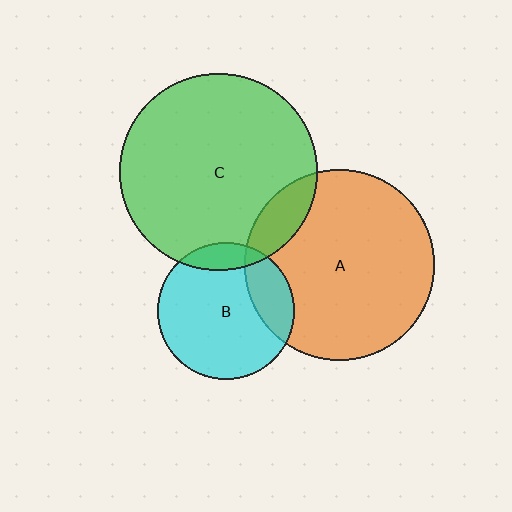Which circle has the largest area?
Circle C (green).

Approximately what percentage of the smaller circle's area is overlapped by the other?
Approximately 20%.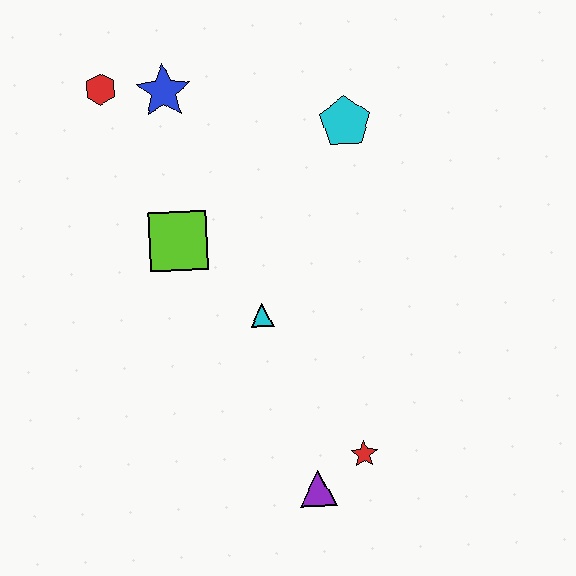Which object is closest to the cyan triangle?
The lime square is closest to the cyan triangle.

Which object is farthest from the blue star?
The purple triangle is farthest from the blue star.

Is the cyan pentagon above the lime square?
Yes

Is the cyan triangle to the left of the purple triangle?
Yes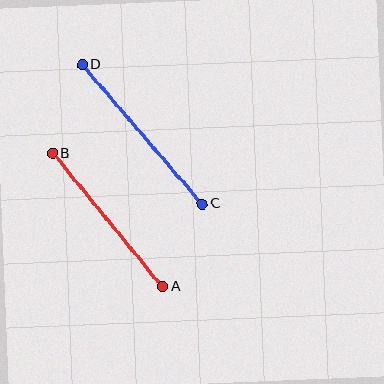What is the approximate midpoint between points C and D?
The midpoint is at approximately (142, 134) pixels.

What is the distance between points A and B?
The distance is approximately 173 pixels.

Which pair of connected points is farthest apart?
Points C and D are farthest apart.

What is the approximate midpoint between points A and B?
The midpoint is at approximately (107, 220) pixels.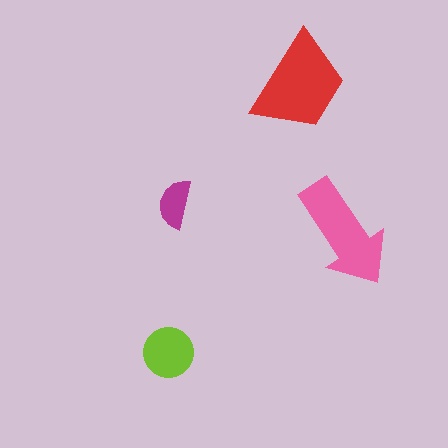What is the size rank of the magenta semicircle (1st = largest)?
4th.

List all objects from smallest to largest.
The magenta semicircle, the lime circle, the pink arrow, the red trapezoid.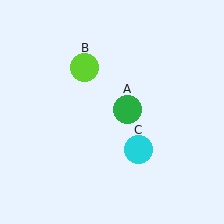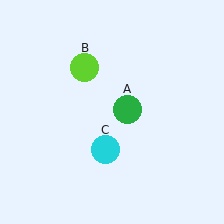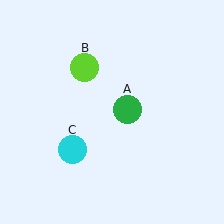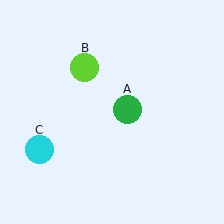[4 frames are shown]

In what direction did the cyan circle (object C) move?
The cyan circle (object C) moved left.